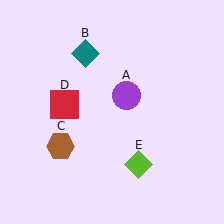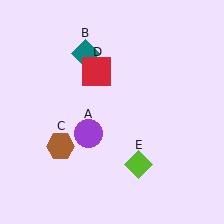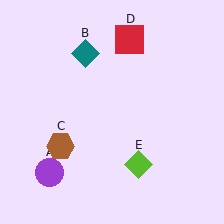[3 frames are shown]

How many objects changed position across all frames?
2 objects changed position: purple circle (object A), red square (object D).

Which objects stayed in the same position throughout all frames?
Teal diamond (object B) and brown hexagon (object C) and lime diamond (object E) remained stationary.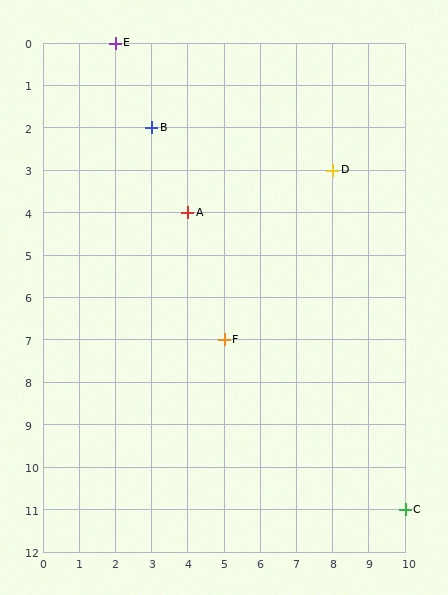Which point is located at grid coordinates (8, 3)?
Point D is at (8, 3).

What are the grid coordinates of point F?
Point F is at grid coordinates (5, 7).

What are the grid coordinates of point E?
Point E is at grid coordinates (2, 0).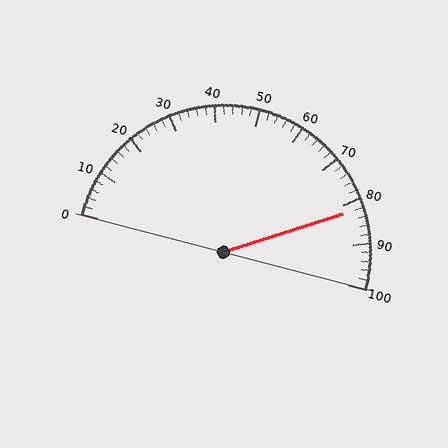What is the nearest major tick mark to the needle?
The nearest major tick mark is 80.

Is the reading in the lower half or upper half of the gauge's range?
The reading is in the upper half of the range (0 to 100).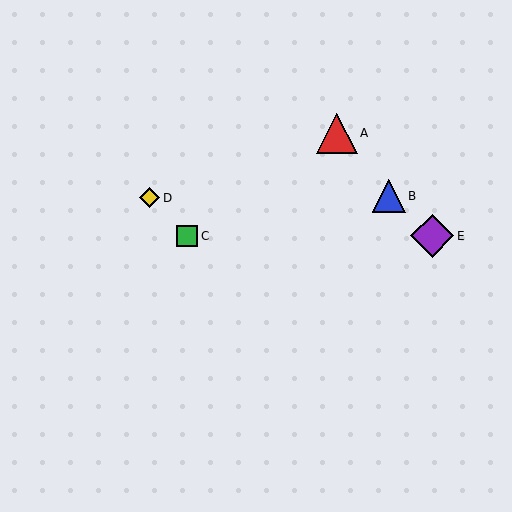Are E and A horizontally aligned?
No, E is at y≈236 and A is at y≈133.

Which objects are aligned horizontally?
Objects C, E are aligned horizontally.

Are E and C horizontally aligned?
Yes, both are at y≈236.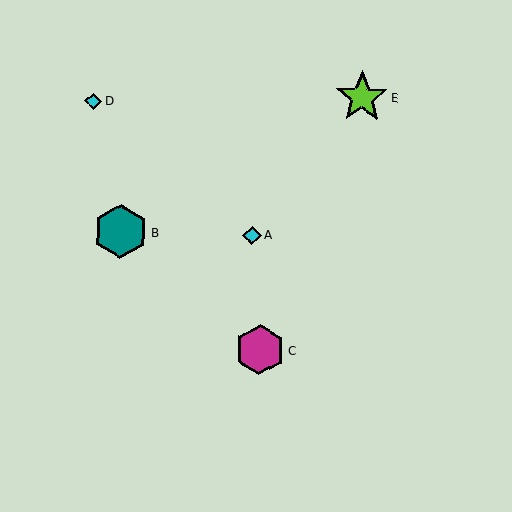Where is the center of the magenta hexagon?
The center of the magenta hexagon is at (260, 350).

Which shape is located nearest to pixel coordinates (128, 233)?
The teal hexagon (labeled B) at (121, 231) is nearest to that location.